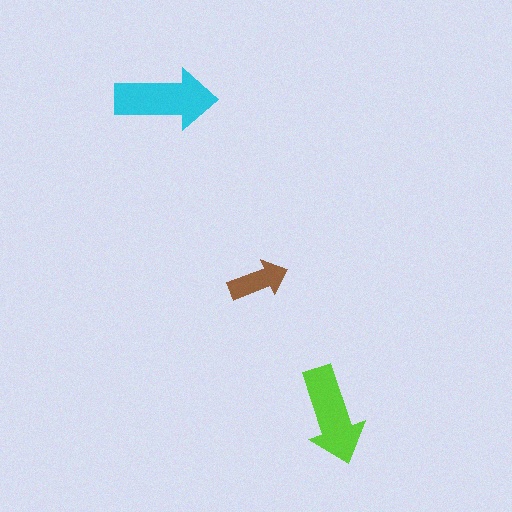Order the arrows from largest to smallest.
the cyan one, the lime one, the brown one.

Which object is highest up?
The cyan arrow is topmost.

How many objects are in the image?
There are 3 objects in the image.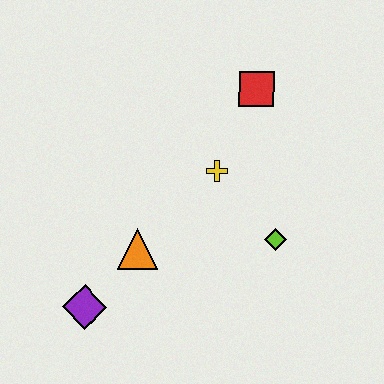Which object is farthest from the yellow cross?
The purple diamond is farthest from the yellow cross.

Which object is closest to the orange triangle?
The purple diamond is closest to the orange triangle.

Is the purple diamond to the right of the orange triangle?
No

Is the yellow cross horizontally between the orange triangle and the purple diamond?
No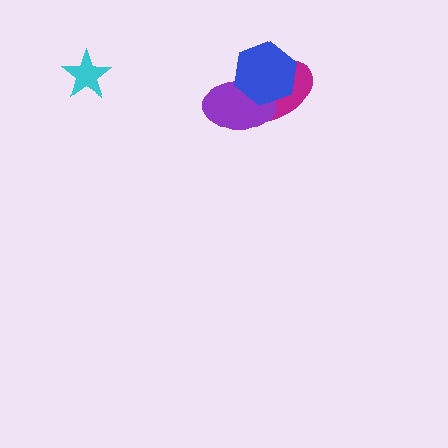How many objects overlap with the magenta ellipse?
2 objects overlap with the magenta ellipse.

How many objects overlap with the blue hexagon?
2 objects overlap with the blue hexagon.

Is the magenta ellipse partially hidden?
Yes, it is partially covered by another shape.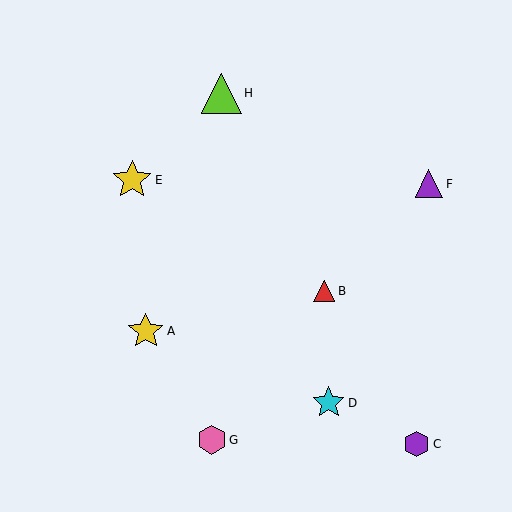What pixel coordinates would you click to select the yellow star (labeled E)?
Click at (132, 180) to select the yellow star E.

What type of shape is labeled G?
Shape G is a pink hexagon.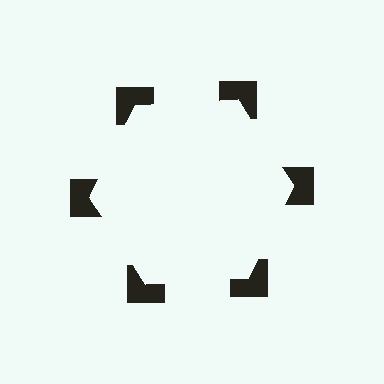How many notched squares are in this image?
There are 6 — one at each vertex of the illusory hexagon.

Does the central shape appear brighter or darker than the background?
It typically appears slightly brighter than the background, even though no actual brightness change is drawn.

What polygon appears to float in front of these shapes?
An illusory hexagon — its edges are inferred from the aligned wedge cuts in the notched squares, not physically drawn.